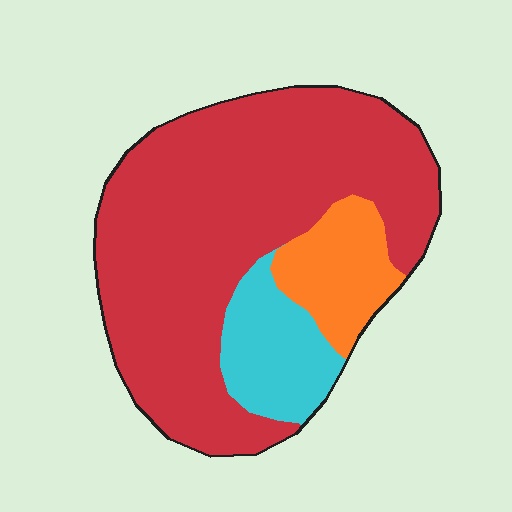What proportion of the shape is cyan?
Cyan covers roughly 15% of the shape.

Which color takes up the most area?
Red, at roughly 75%.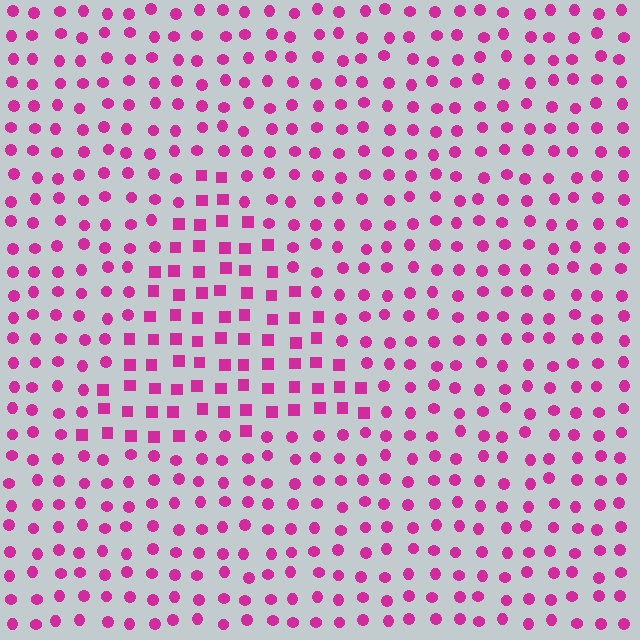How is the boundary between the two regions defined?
The boundary is defined by a change in element shape: squares inside vs. circles outside. All elements share the same color and spacing.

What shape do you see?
I see a triangle.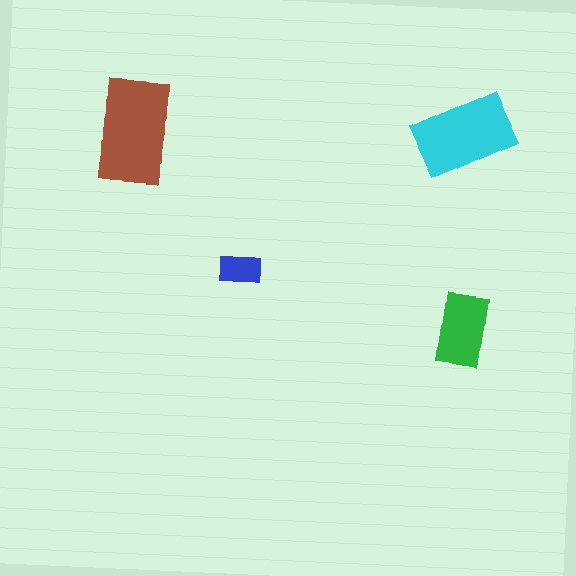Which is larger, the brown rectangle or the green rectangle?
The brown one.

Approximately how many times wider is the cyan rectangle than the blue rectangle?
About 2.5 times wider.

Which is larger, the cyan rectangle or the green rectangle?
The cyan one.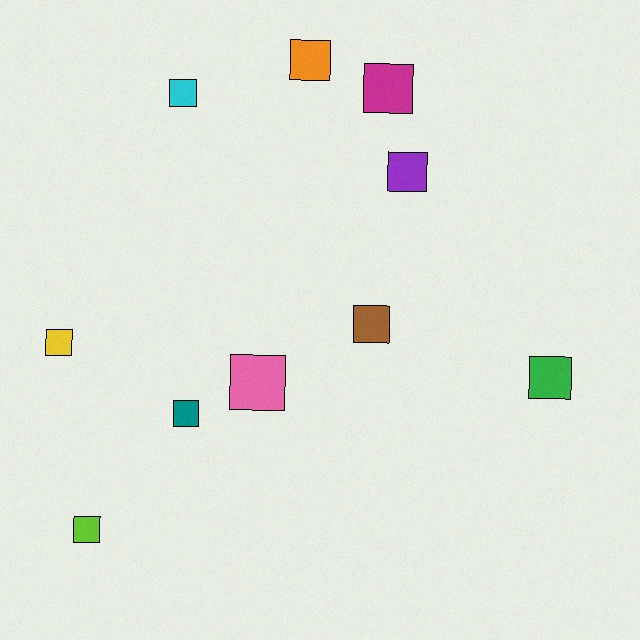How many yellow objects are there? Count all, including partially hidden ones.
There is 1 yellow object.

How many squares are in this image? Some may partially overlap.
There are 10 squares.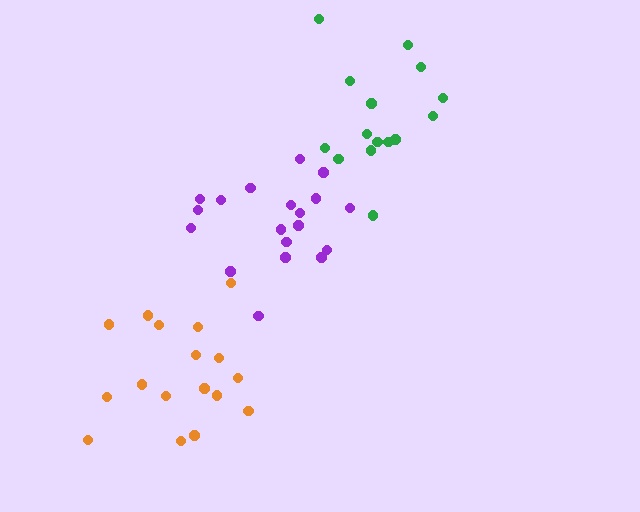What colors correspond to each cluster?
The clusters are colored: purple, green, orange.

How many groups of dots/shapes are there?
There are 3 groups.